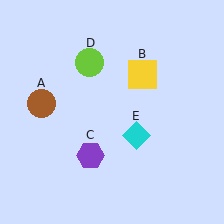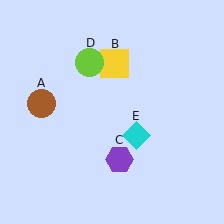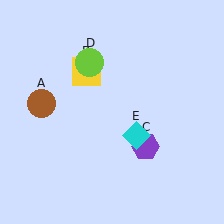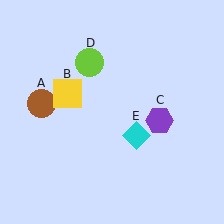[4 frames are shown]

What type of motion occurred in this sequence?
The yellow square (object B), purple hexagon (object C) rotated counterclockwise around the center of the scene.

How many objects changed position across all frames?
2 objects changed position: yellow square (object B), purple hexagon (object C).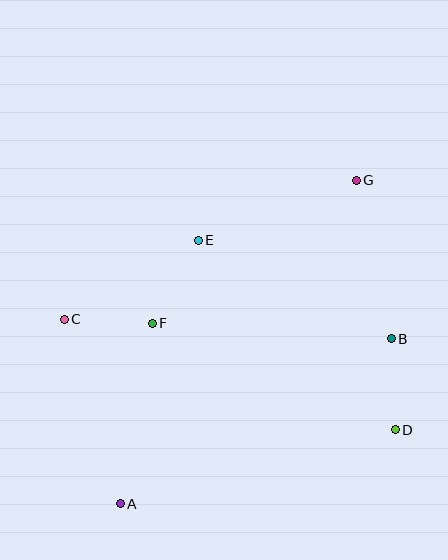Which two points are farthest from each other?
Points A and G are farthest from each other.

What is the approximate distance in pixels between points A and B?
The distance between A and B is approximately 317 pixels.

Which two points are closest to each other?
Points C and F are closest to each other.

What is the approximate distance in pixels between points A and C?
The distance between A and C is approximately 192 pixels.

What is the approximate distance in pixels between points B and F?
The distance between B and F is approximately 240 pixels.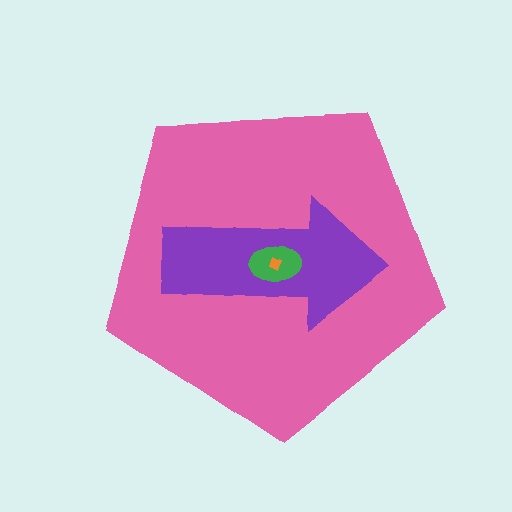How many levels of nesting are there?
4.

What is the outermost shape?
The pink pentagon.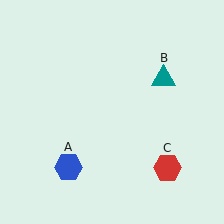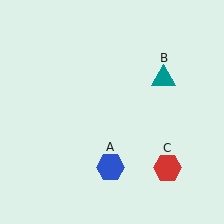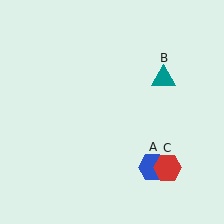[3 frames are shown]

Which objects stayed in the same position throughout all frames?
Teal triangle (object B) and red hexagon (object C) remained stationary.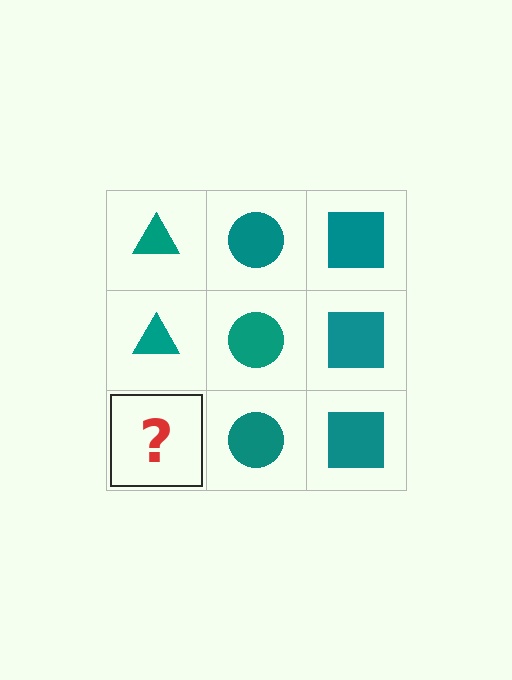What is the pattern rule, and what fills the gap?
The rule is that each column has a consistent shape. The gap should be filled with a teal triangle.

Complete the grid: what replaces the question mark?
The question mark should be replaced with a teal triangle.